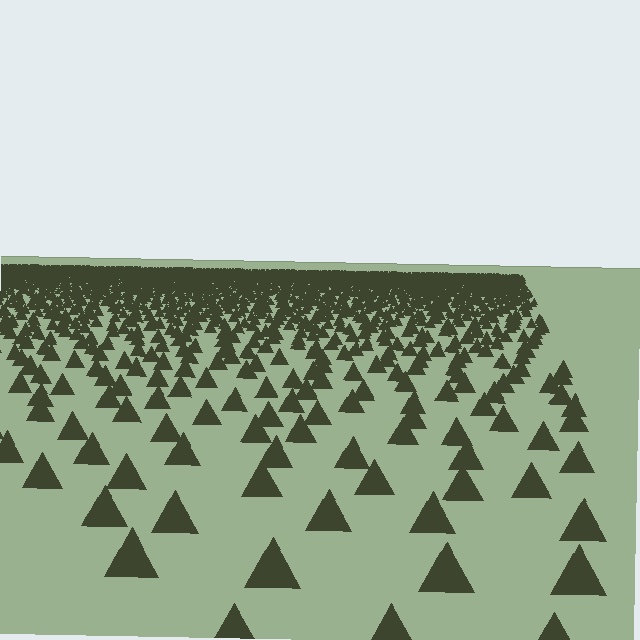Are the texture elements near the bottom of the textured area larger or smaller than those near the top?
Larger. Near the bottom, elements are closer to the viewer and appear at a bigger on-screen size.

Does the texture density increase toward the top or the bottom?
Density increases toward the top.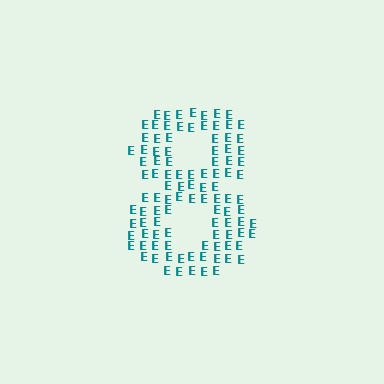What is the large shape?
The large shape is the digit 8.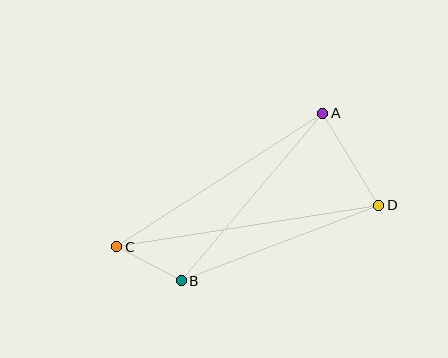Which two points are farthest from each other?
Points C and D are farthest from each other.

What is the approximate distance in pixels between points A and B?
The distance between A and B is approximately 219 pixels.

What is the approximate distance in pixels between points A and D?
The distance between A and D is approximately 108 pixels.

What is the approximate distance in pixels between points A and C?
The distance between A and C is approximately 245 pixels.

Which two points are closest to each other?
Points B and C are closest to each other.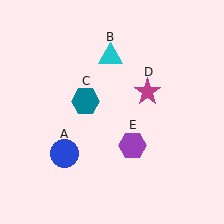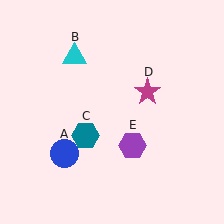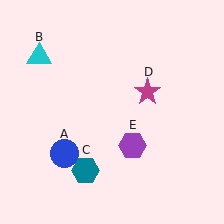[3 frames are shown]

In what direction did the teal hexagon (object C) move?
The teal hexagon (object C) moved down.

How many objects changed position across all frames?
2 objects changed position: cyan triangle (object B), teal hexagon (object C).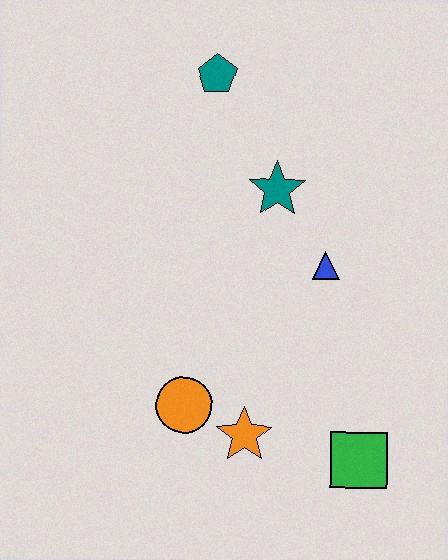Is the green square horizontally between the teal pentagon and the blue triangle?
No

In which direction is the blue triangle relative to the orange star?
The blue triangle is above the orange star.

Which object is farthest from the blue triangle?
The teal pentagon is farthest from the blue triangle.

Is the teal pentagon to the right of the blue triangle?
No